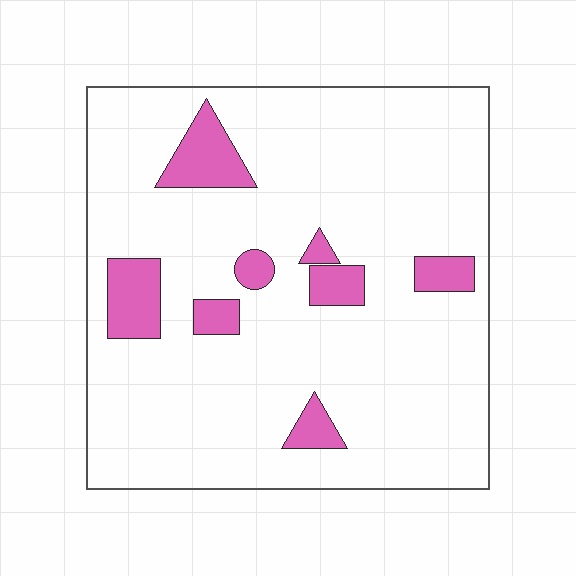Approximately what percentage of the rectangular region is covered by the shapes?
Approximately 10%.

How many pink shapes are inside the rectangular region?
8.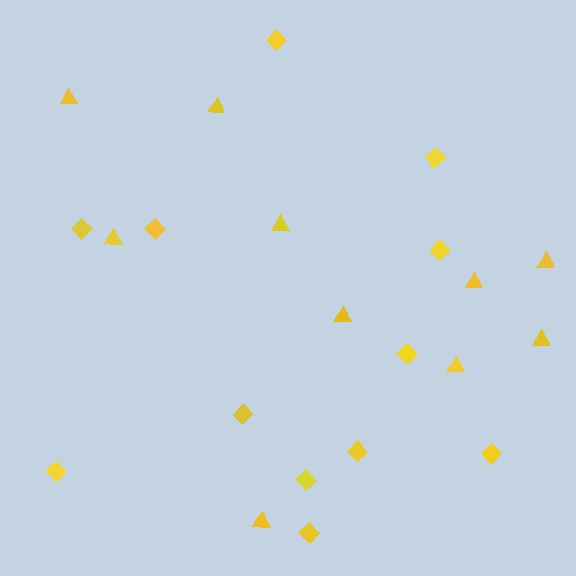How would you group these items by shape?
There are 2 groups: one group of diamonds (12) and one group of triangles (10).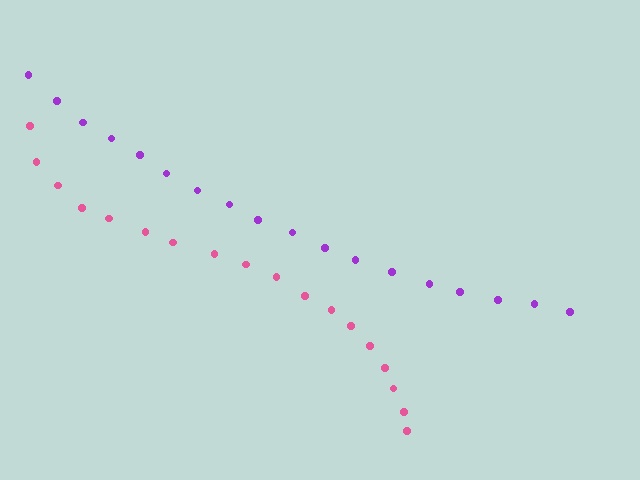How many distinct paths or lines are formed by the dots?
There are 2 distinct paths.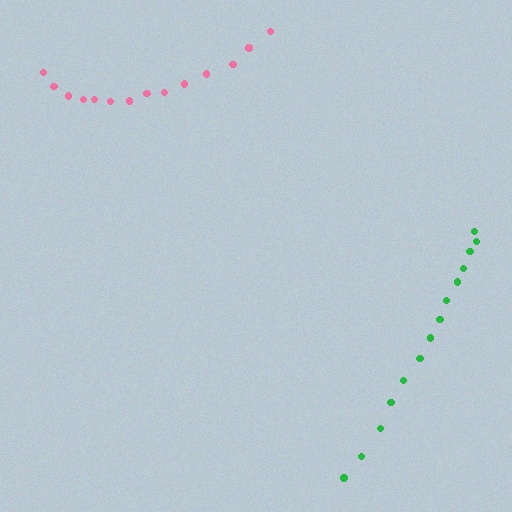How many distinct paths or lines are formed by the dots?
There are 2 distinct paths.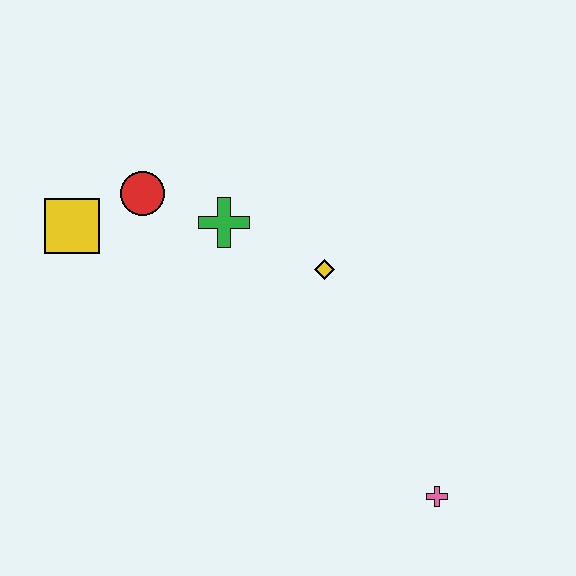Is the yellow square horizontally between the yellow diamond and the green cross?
No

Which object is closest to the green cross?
The red circle is closest to the green cross.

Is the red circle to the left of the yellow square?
No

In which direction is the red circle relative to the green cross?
The red circle is to the left of the green cross.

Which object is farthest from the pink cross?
The yellow square is farthest from the pink cross.